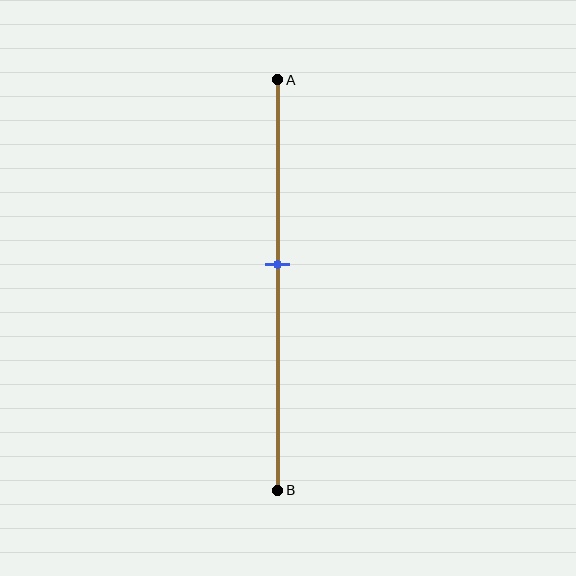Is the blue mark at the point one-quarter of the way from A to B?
No, the mark is at about 45% from A, not at the 25% one-quarter point.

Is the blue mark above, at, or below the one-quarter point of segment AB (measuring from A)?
The blue mark is below the one-quarter point of segment AB.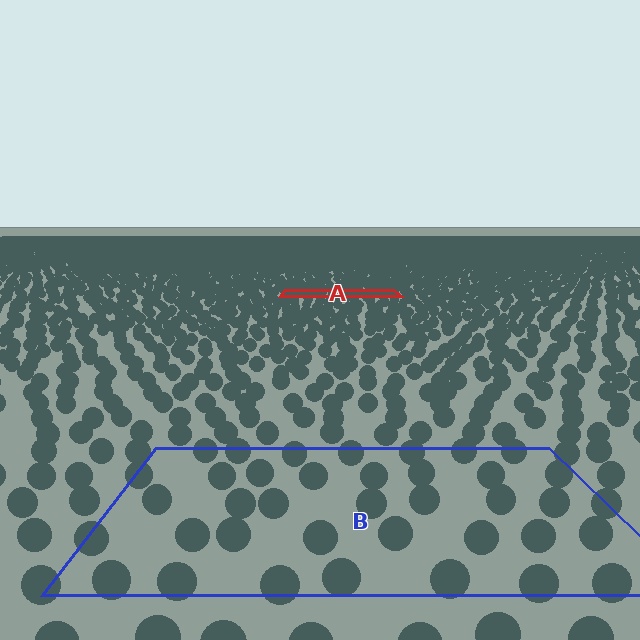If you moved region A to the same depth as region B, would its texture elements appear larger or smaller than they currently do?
They would appear larger. At a closer depth, the same texture elements are projected at a bigger on-screen size.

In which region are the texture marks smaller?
The texture marks are smaller in region A, because it is farther away.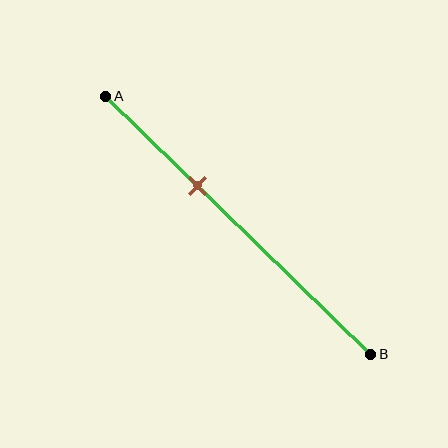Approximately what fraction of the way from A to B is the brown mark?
The brown mark is approximately 35% of the way from A to B.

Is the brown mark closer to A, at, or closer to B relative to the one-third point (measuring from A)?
The brown mark is approximately at the one-third point of segment AB.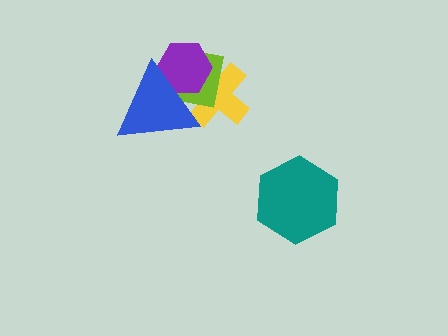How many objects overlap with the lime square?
3 objects overlap with the lime square.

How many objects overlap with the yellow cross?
3 objects overlap with the yellow cross.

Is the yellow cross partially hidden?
Yes, it is partially covered by another shape.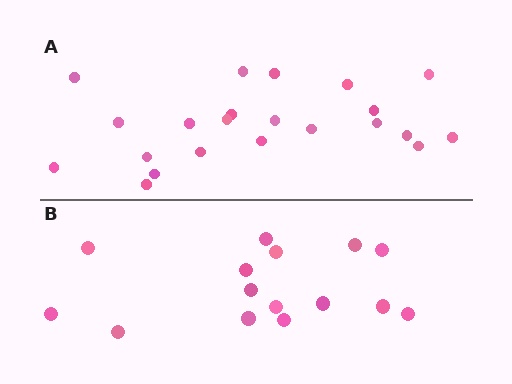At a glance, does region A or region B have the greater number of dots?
Region A (the top region) has more dots.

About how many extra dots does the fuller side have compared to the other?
Region A has roughly 8 or so more dots than region B.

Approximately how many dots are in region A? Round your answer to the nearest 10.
About 20 dots. (The exact count is 22, which rounds to 20.)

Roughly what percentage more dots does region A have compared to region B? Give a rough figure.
About 45% more.